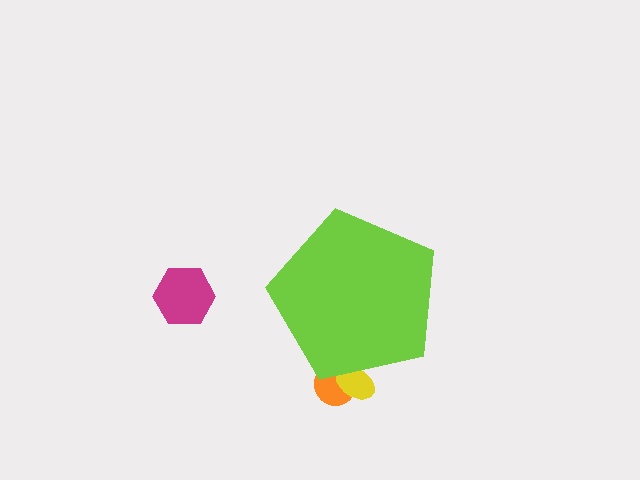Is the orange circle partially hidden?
Yes, the orange circle is partially hidden behind the lime pentagon.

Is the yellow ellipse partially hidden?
Yes, the yellow ellipse is partially hidden behind the lime pentagon.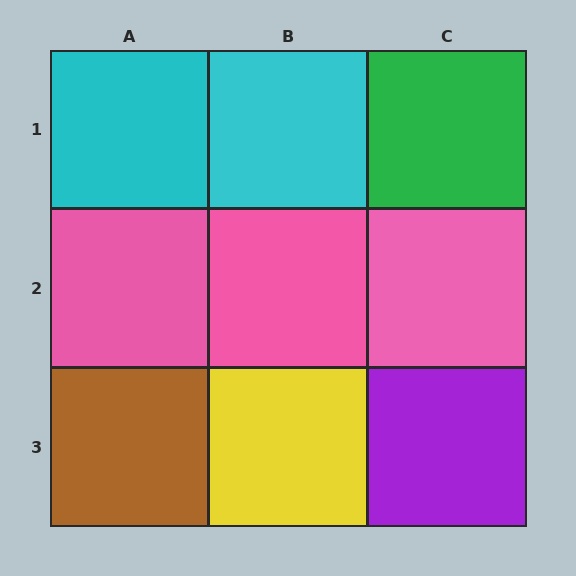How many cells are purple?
1 cell is purple.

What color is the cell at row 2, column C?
Pink.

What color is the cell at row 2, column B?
Pink.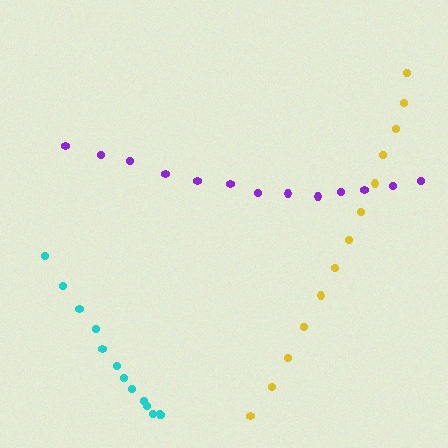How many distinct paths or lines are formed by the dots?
There are 3 distinct paths.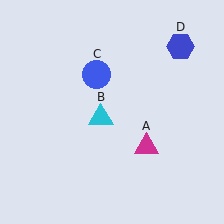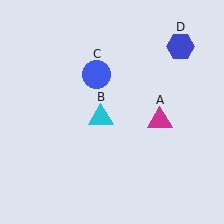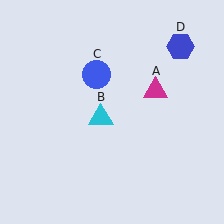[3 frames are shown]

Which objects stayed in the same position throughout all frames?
Cyan triangle (object B) and blue circle (object C) and blue hexagon (object D) remained stationary.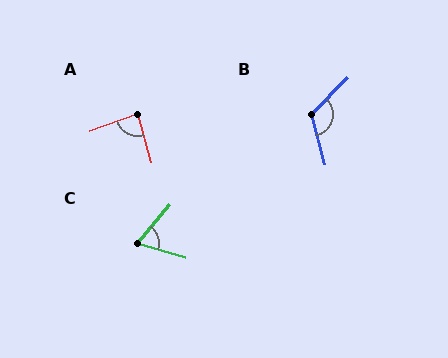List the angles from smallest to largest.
C (66°), A (87°), B (121°).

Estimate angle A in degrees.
Approximately 87 degrees.